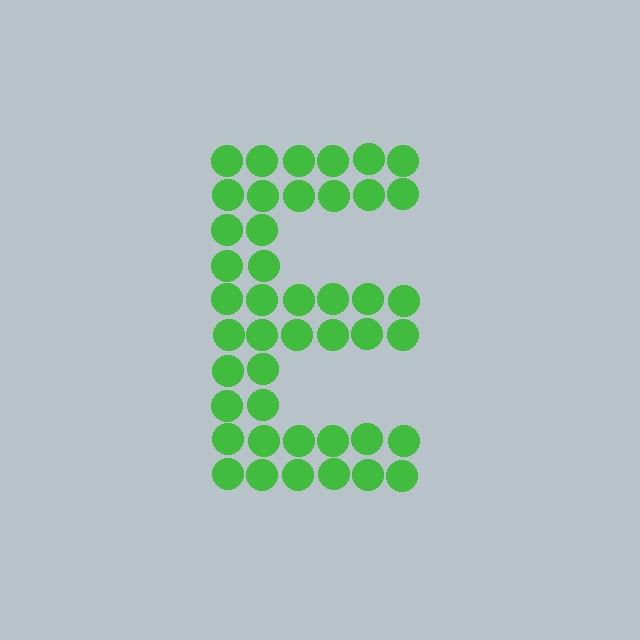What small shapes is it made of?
It is made of small circles.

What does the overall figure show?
The overall figure shows the letter E.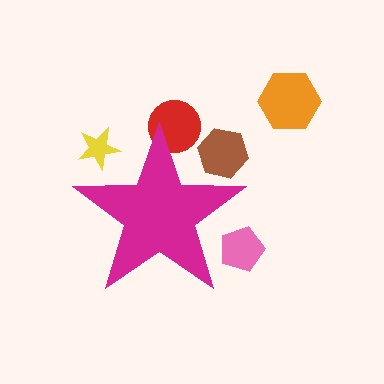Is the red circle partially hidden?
Yes, the red circle is partially hidden behind the magenta star.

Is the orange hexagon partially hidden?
No, the orange hexagon is fully visible.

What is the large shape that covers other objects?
A magenta star.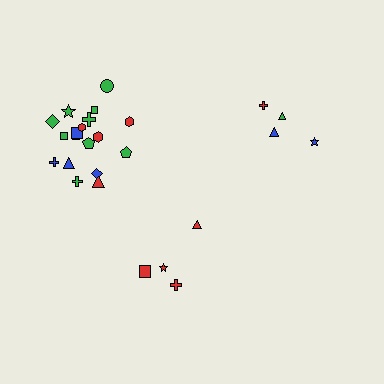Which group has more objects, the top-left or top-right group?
The top-left group.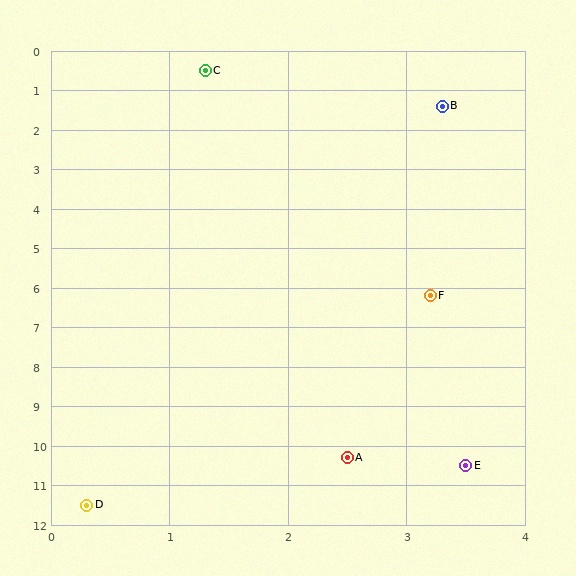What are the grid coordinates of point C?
Point C is at approximately (1.3, 0.5).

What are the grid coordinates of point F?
Point F is at approximately (3.2, 6.2).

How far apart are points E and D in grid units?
Points E and D are about 3.4 grid units apart.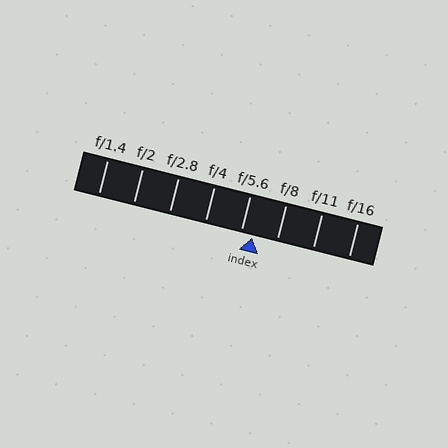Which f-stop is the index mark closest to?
The index mark is closest to f/5.6.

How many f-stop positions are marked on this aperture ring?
There are 8 f-stop positions marked.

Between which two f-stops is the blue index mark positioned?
The index mark is between f/5.6 and f/8.